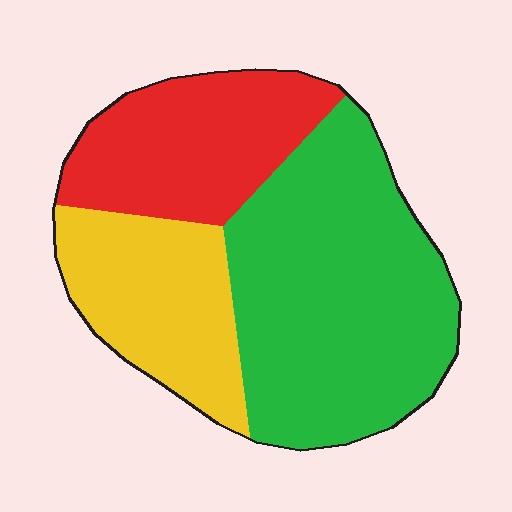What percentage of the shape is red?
Red covers 26% of the shape.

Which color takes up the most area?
Green, at roughly 50%.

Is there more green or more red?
Green.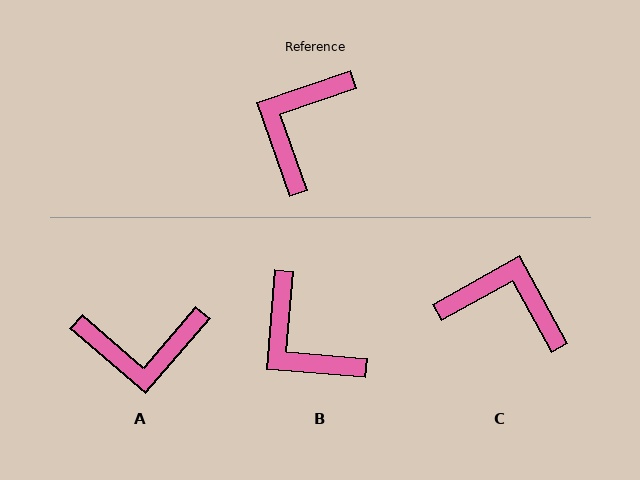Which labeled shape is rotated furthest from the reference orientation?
A, about 120 degrees away.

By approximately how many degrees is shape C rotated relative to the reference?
Approximately 80 degrees clockwise.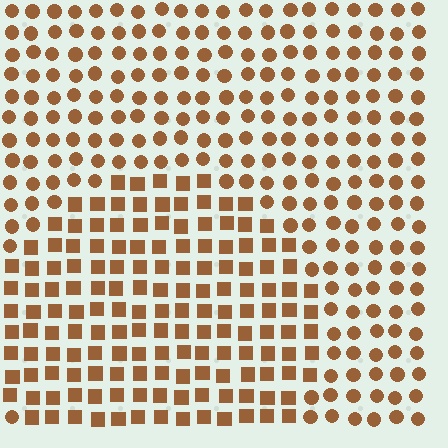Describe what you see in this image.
The image is filled with small brown elements arranged in a uniform grid. A circle-shaped region contains squares, while the surrounding area contains circles. The boundary is defined purely by the change in element shape.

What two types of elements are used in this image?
The image uses squares inside the circle region and circles outside it.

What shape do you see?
I see a circle.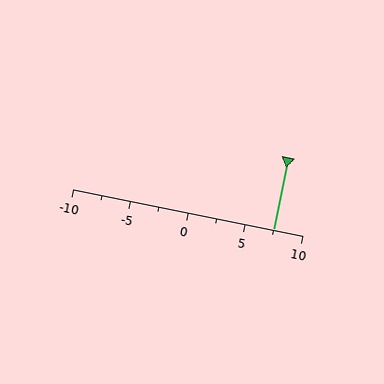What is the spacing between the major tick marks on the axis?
The major ticks are spaced 5 apart.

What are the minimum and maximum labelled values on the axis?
The axis runs from -10 to 10.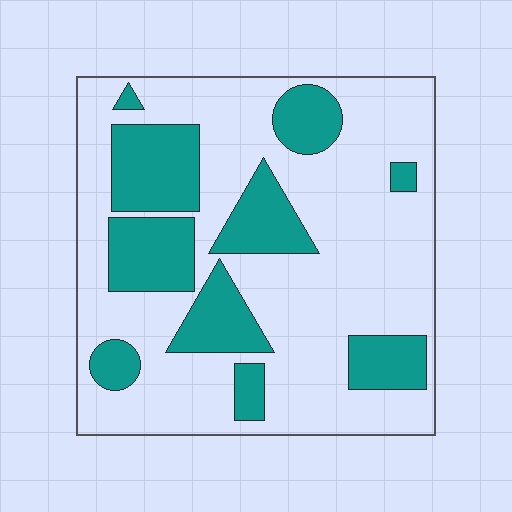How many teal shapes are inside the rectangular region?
10.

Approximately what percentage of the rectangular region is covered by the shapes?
Approximately 30%.